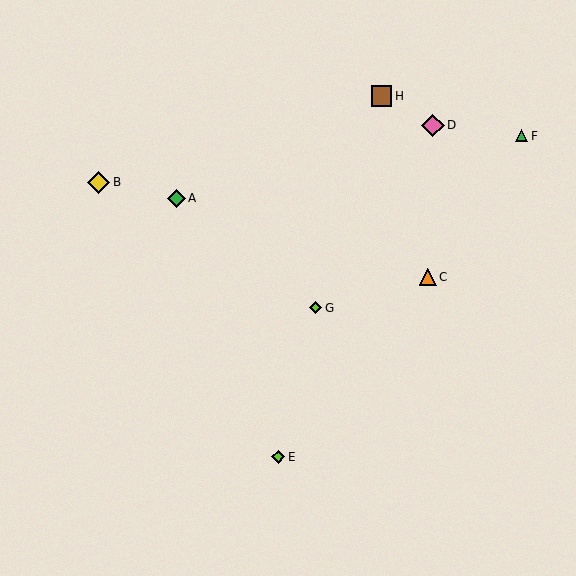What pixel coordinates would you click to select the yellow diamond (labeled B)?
Click at (99, 182) to select the yellow diamond B.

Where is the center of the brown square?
The center of the brown square is at (381, 96).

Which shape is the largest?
The yellow diamond (labeled B) is the largest.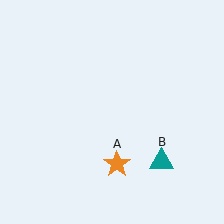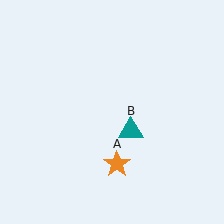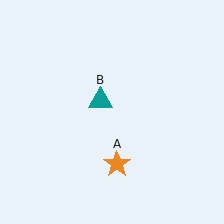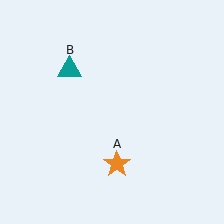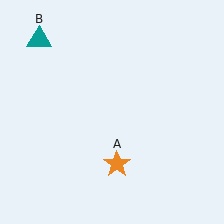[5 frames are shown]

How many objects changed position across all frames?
1 object changed position: teal triangle (object B).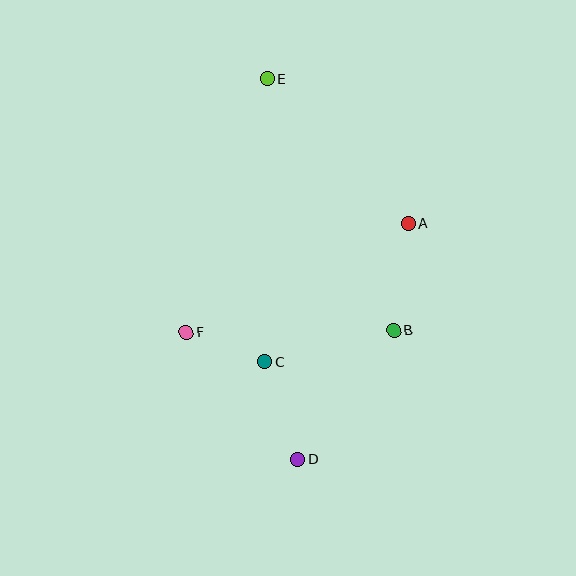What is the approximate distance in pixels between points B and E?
The distance between B and E is approximately 282 pixels.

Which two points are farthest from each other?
Points D and E are farthest from each other.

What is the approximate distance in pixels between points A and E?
The distance between A and E is approximately 202 pixels.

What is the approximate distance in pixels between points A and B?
The distance between A and B is approximately 108 pixels.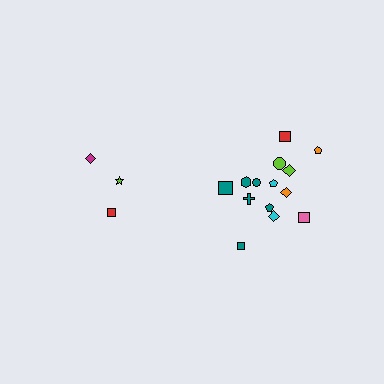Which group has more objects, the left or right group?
The right group.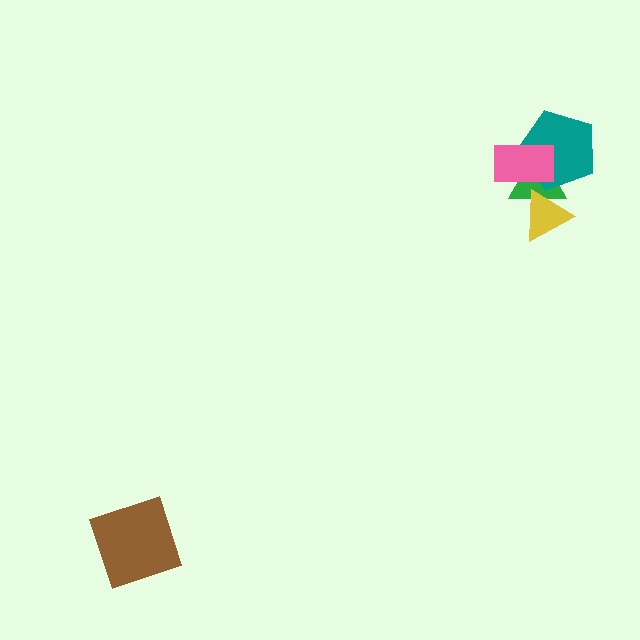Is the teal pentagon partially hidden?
Yes, it is partially covered by another shape.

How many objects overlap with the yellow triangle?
1 object overlaps with the yellow triangle.